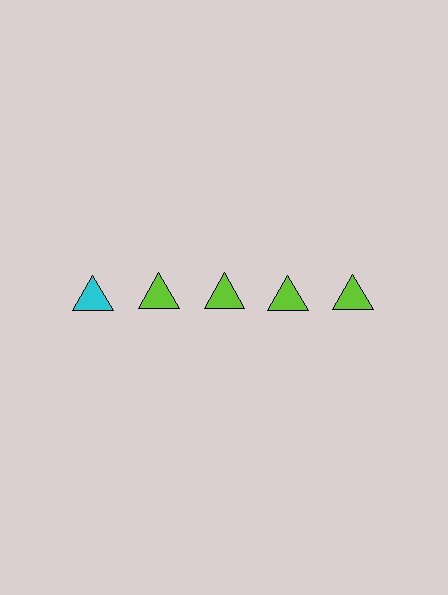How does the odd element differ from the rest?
It has a different color: cyan instead of lime.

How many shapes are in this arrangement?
There are 5 shapes arranged in a grid pattern.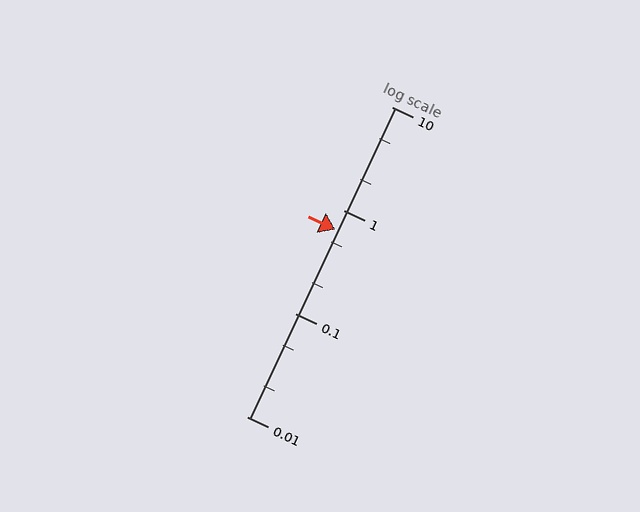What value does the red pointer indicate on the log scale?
The pointer indicates approximately 0.65.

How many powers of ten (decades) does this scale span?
The scale spans 3 decades, from 0.01 to 10.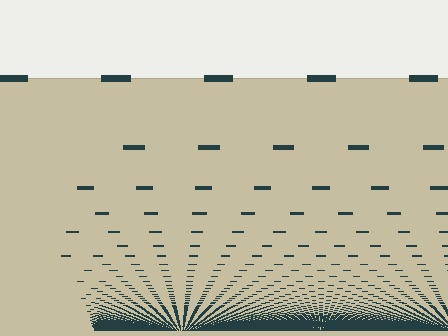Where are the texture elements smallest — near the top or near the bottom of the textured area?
Near the bottom.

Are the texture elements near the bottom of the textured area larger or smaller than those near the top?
Smaller. The gradient is inverted — elements near the bottom are smaller and denser.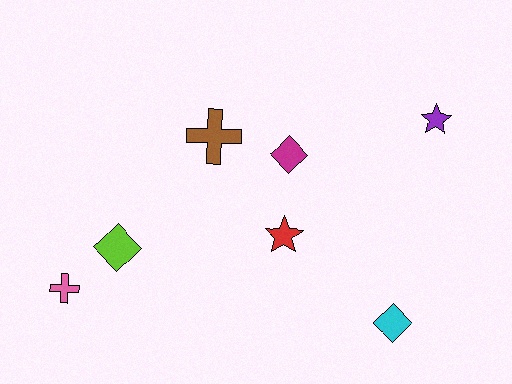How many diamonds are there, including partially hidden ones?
There are 3 diamonds.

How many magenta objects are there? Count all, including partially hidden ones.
There is 1 magenta object.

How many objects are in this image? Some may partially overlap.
There are 7 objects.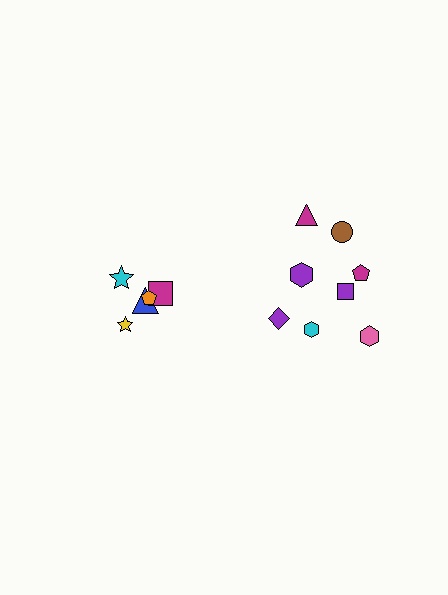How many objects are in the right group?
There are 8 objects.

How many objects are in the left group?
There are 5 objects.